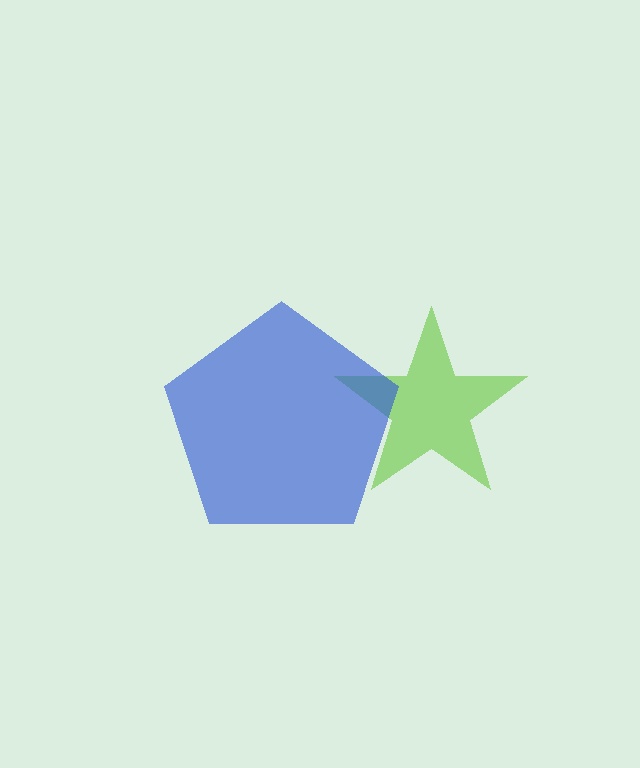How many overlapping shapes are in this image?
There are 2 overlapping shapes in the image.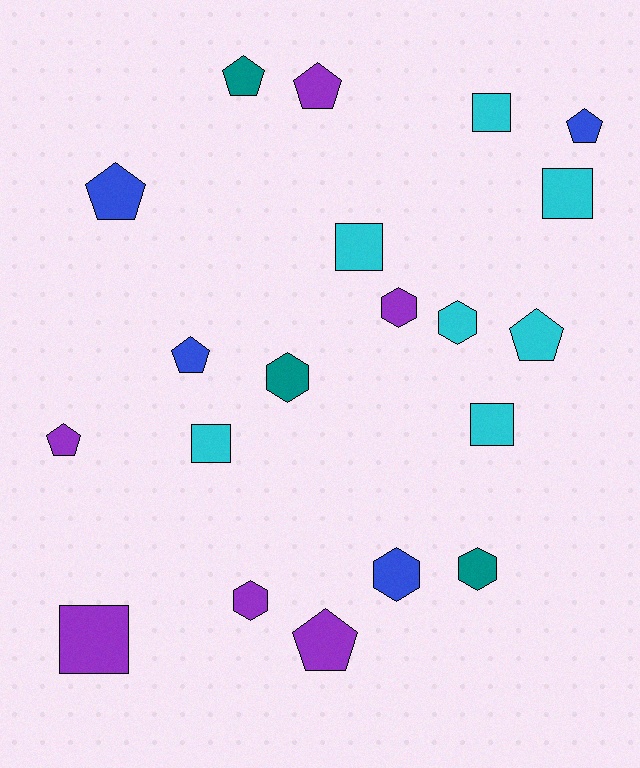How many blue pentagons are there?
There are 3 blue pentagons.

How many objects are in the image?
There are 20 objects.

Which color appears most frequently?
Cyan, with 7 objects.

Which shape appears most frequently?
Pentagon, with 8 objects.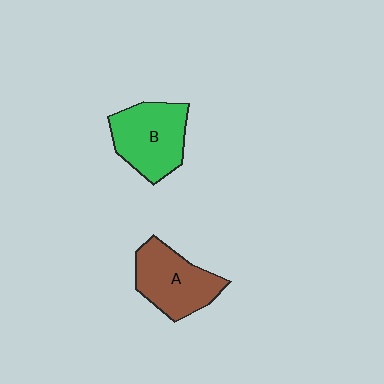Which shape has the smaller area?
Shape A (brown).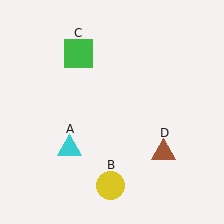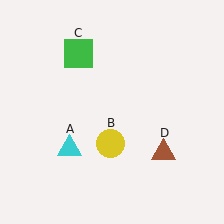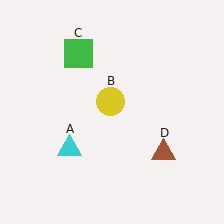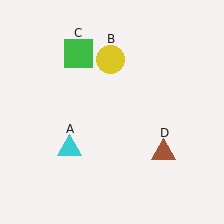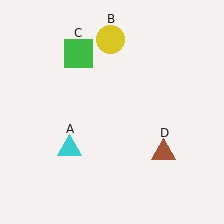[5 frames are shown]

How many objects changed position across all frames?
1 object changed position: yellow circle (object B).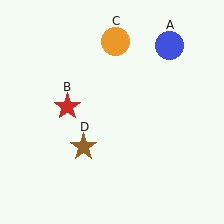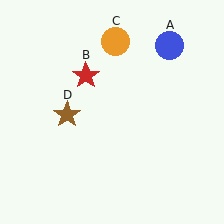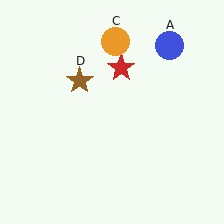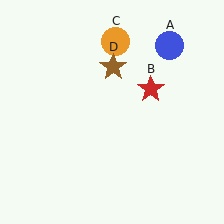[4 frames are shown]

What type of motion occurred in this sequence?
The red star (object B), brown star (object D) rotated clockwise around the center of the scene.